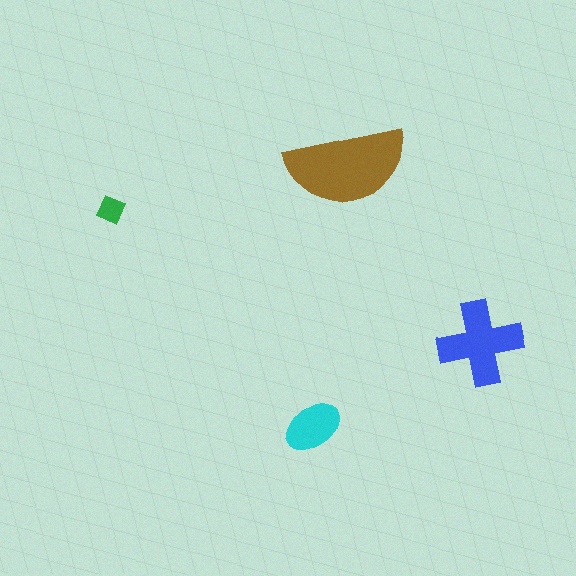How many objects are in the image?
There are 4 objects in the image.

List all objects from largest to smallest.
The brown semicircle, the blue cross, the cyan ellipse, the green diamond.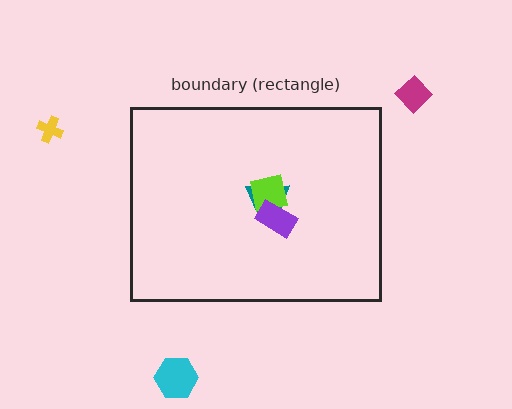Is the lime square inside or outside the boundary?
Inside.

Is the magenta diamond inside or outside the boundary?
Outside.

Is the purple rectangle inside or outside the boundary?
Inside.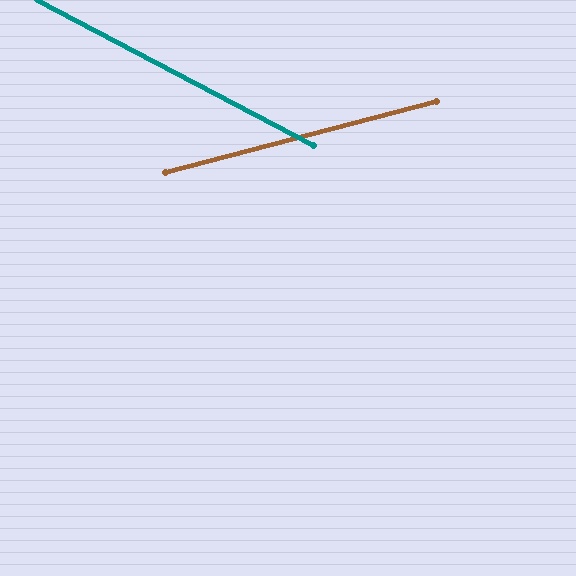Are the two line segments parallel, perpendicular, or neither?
Neither parallel nor perpendicular — they differ by about 42°.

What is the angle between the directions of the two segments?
Approximately 42 degrees.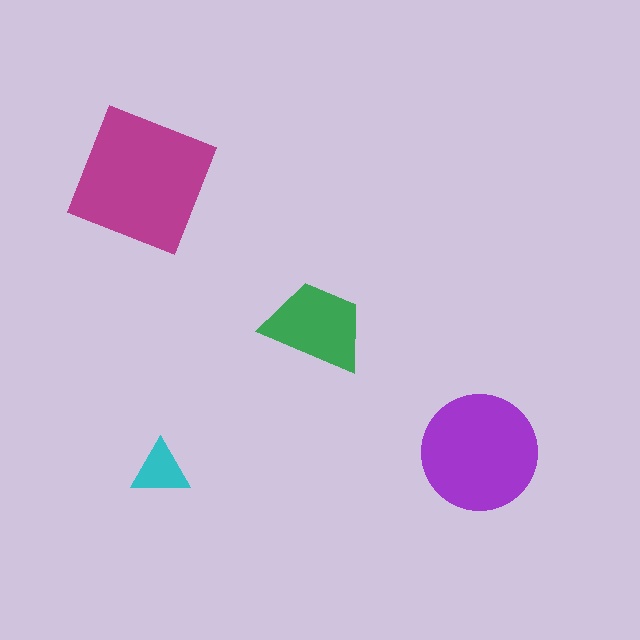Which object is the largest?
The magenta square.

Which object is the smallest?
The cyan triangle.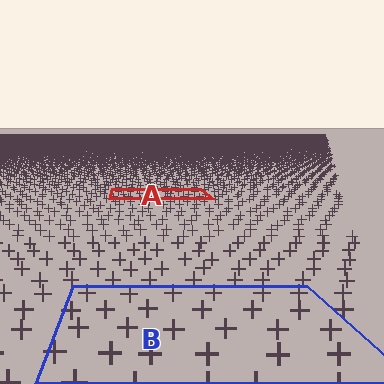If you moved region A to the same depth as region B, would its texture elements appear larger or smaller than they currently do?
They would appear larger. At a closer depth, the same texture elements are projected at a bigger on-screen size.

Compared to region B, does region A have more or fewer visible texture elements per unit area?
Region A has more texture elements per unit area — they are packed more densely because it is farther away.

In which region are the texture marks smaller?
The texture marks are smaller in region A, because it is farther away.